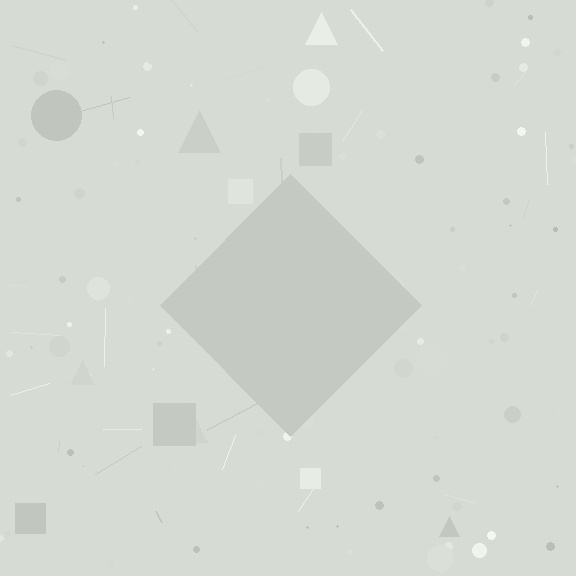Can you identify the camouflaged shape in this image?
The camouflaged shape is a diamond.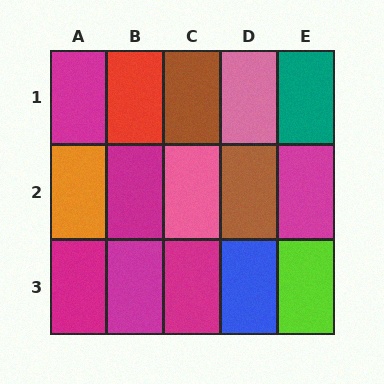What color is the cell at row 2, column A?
Orange.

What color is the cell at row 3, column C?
Magenta.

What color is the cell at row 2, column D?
Brown.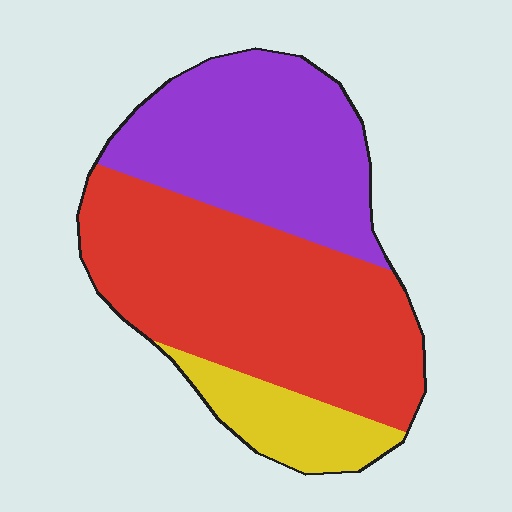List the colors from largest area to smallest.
From largest to smallest: red, purple, yellow.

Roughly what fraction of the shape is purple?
Purple covers roughly 35% of the shape.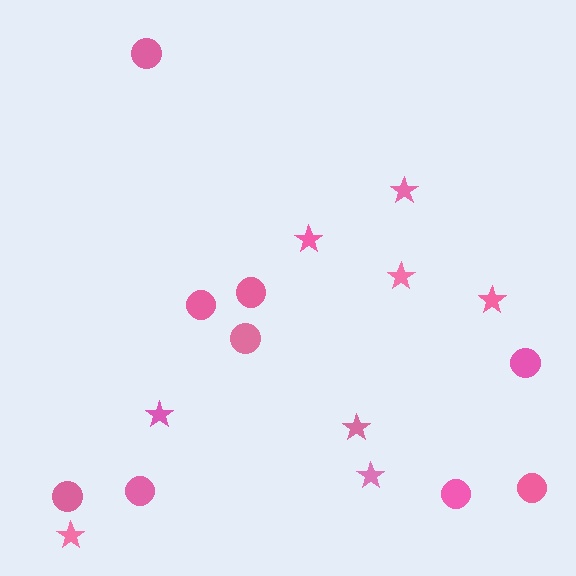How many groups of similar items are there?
There are 2 groups: one group of stars (8) and one group of circles (9).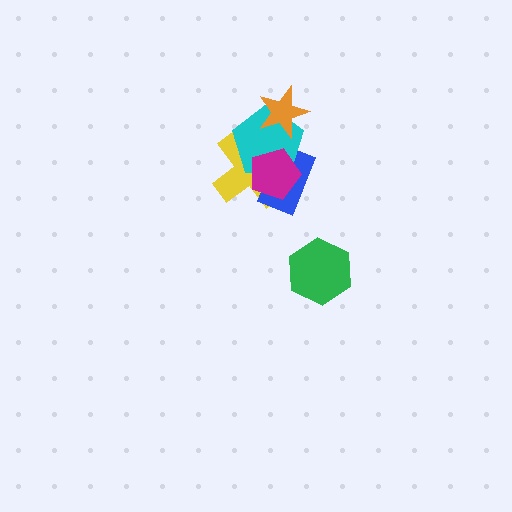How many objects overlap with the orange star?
1 object overlaps with the orange star.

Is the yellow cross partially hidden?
Yes, it is partially covered by another shape.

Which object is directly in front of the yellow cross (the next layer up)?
The blue rectangle is directly in front of the yellow cross.